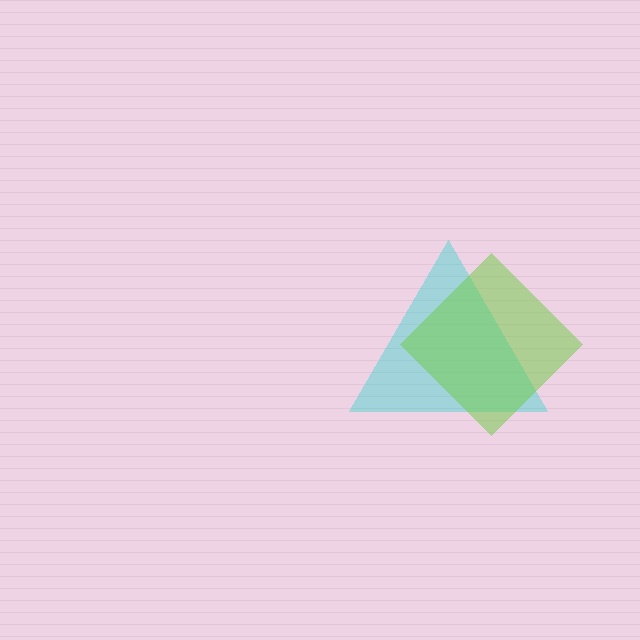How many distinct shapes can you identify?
There are 2 distinct shapes: a cyan triangle, a lime diamond.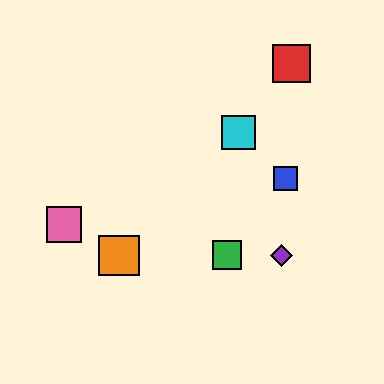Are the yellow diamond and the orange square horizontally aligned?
Yes, both are at y≈255.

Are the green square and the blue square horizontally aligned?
No, the green square is at y≈255 and the blue square is at y≈179.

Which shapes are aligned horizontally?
The green square, the yellow diamond, the purple diamond, the orange square are aligned horizontally.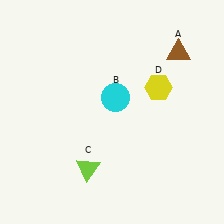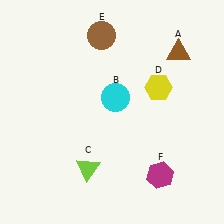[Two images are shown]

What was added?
A brown circle (E), a magenta hexagon (F) were added in Image 2.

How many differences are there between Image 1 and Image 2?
There are 2 differences between the two images.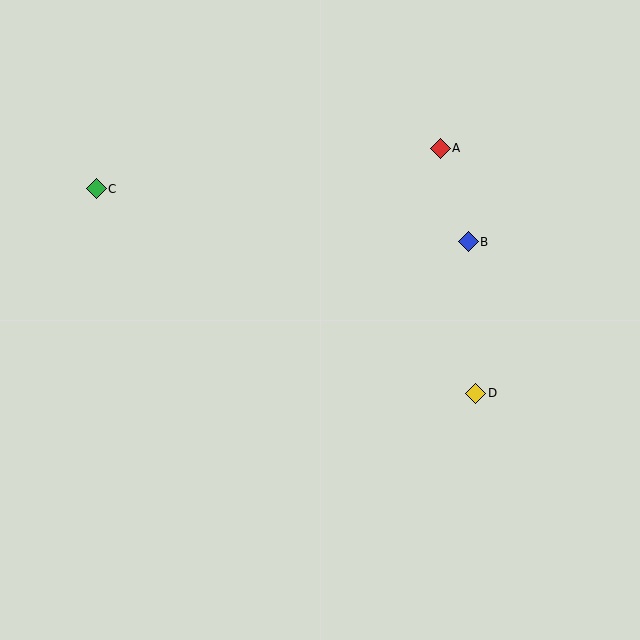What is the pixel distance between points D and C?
The distance between D and C is 431 pixels.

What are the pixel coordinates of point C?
Point C is at (96, 189).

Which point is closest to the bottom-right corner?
Point D is closest to the bottom-right corner.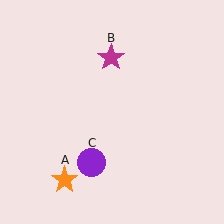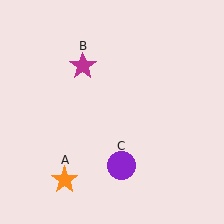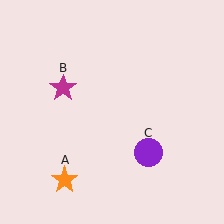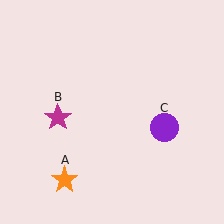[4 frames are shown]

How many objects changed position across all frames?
2 objects changed position: magenta star (object B), purple circle (object C).